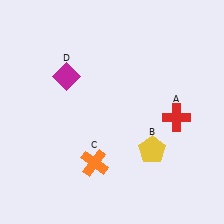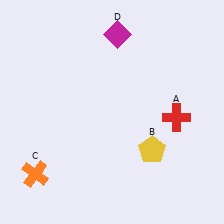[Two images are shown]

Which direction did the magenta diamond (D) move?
The magenta diamond (D) moved right.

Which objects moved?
The objects that moved are: the orange cross (C), the magenta diamond (D).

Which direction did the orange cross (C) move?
The orange cross (C) moved left.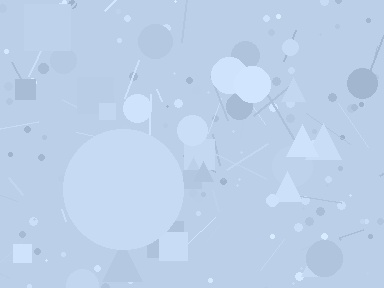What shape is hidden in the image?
A circle is hidden in the image.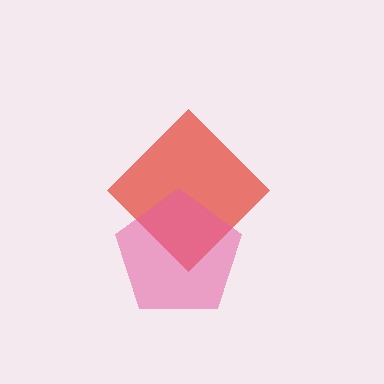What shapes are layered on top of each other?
The layered shapes are: a red diamond, a pink pentagon.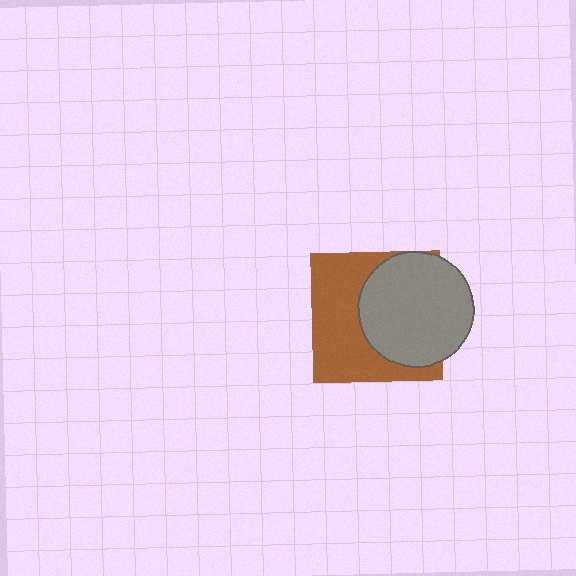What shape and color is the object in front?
The object in front is a gray circle.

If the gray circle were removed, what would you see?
You would see the complete brown square.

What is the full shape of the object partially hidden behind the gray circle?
The partially hidden object is a brown square.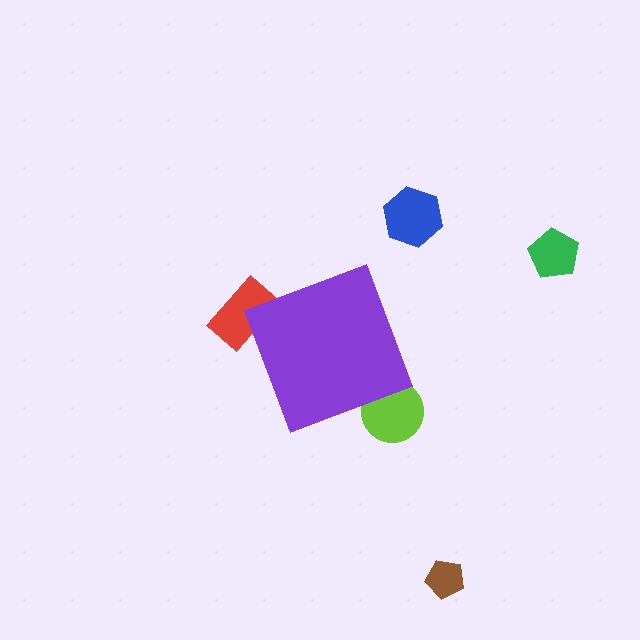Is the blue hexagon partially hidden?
No, the blue hexagon is fully visible.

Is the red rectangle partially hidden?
Yes, the red rectangle is partially hidden behind the purple diamond.